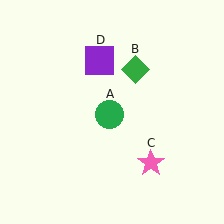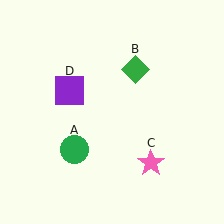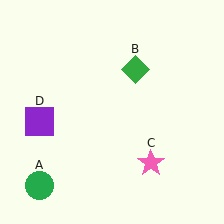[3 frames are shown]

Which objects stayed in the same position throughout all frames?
Green diamond (object B) and pink star (object C) remained stationary.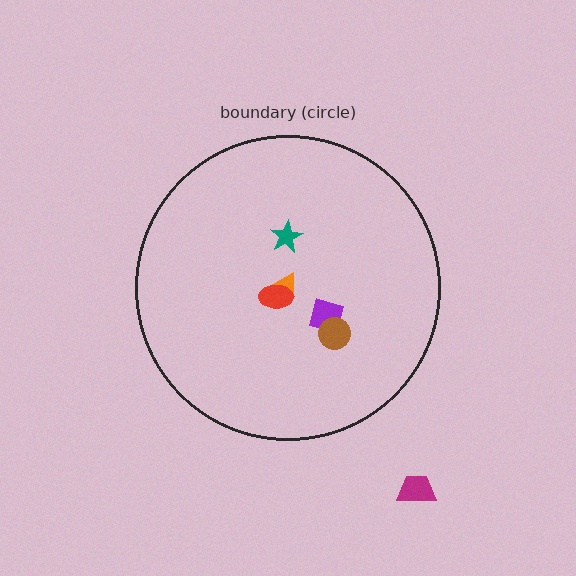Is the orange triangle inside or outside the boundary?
Inside.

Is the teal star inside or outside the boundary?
Inside.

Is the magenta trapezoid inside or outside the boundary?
Outside.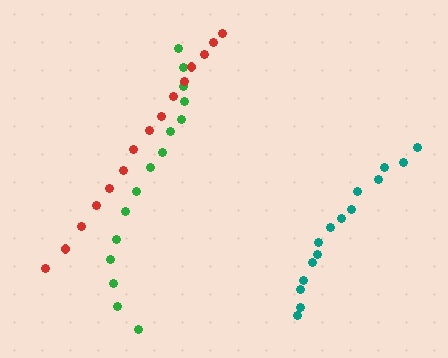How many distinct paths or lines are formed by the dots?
There are 3 distinct paths.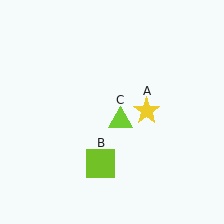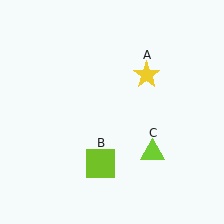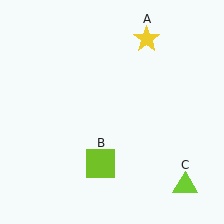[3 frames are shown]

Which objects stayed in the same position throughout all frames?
Lime square (object B) remained stationary.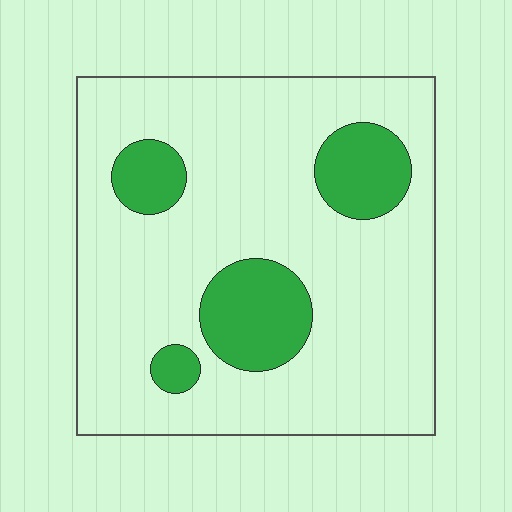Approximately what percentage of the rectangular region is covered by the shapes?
Approximately 20%.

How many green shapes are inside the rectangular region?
4.